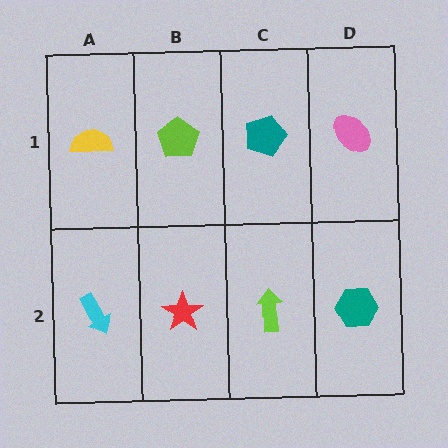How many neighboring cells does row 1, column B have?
3.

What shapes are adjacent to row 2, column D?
A pink ellipse (row 1, column D), a lime arrow (row 2, column C).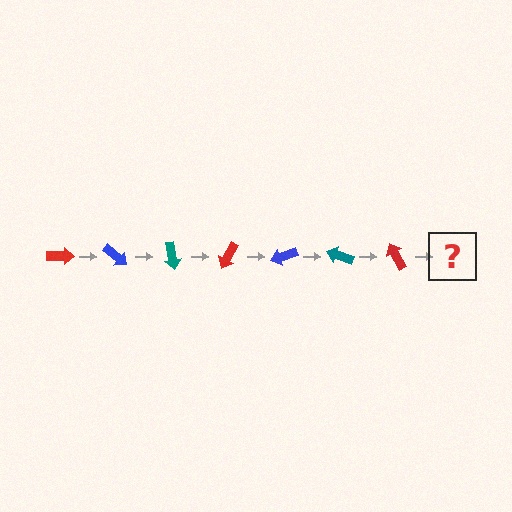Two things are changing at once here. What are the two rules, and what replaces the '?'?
The two rules are that it rotates 40 degrees each step and the color cycles through red, blue, and teal. The '?' should be a blue arrow, rotated 280 degrees from the start.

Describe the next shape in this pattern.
It should be a blue arrow, rotated 280 degrees from the start.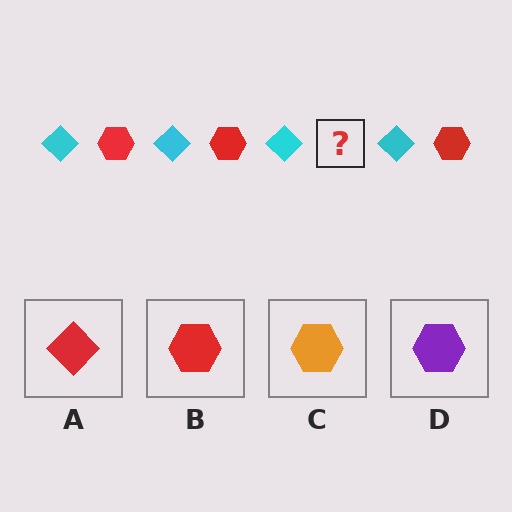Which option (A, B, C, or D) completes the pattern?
B.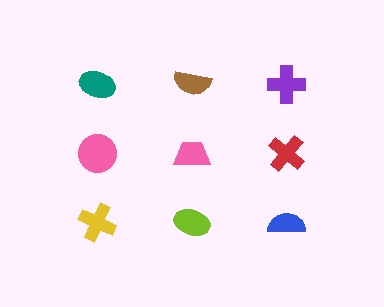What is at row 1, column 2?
A brown semicircle.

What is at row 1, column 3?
A purple cross.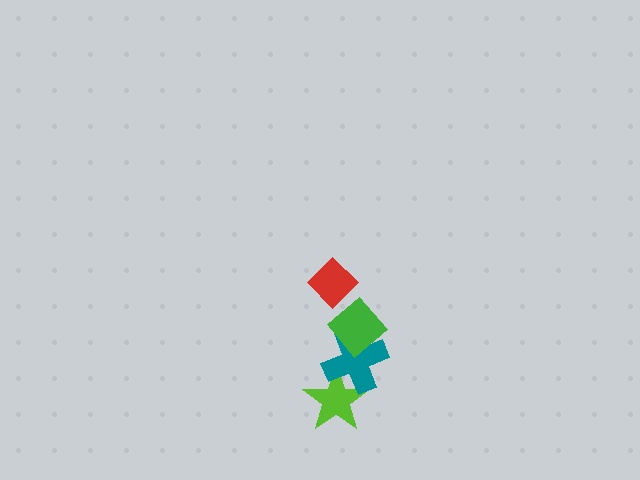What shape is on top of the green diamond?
The red diamond is on top of the green diamond.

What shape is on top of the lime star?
The teal cross is on top of the lime star.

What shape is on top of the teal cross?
The green diamond is on top of the teal cross.